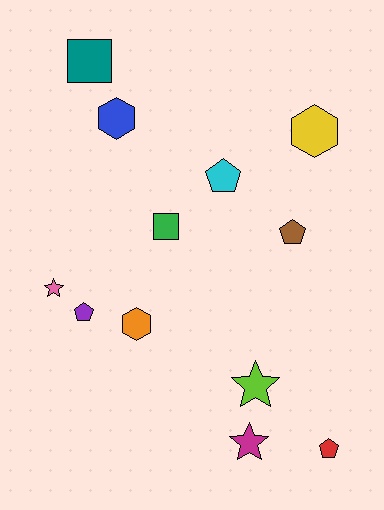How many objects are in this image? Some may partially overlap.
There are 12 objects.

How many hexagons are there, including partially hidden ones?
There are 3 hexagons.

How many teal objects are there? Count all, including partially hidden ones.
There is 1 teal object.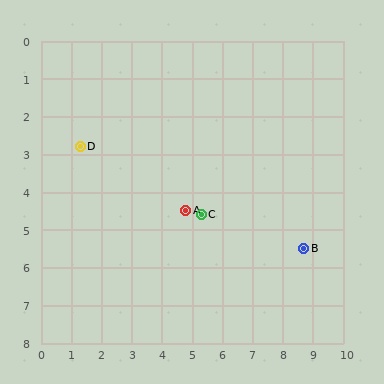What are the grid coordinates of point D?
Point D is at approximately (1.3, 2.8).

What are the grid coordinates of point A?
Point A is at approximately (4.8, 4.5).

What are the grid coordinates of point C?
Point C is at approximately (5.3, 4.6).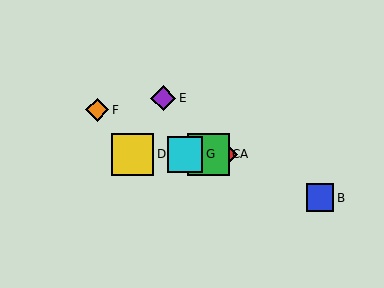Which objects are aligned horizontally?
Objects A, C, D, G are aligned horizontally.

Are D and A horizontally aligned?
Yes, both are at y≈154.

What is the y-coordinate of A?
Object A is at y≈154.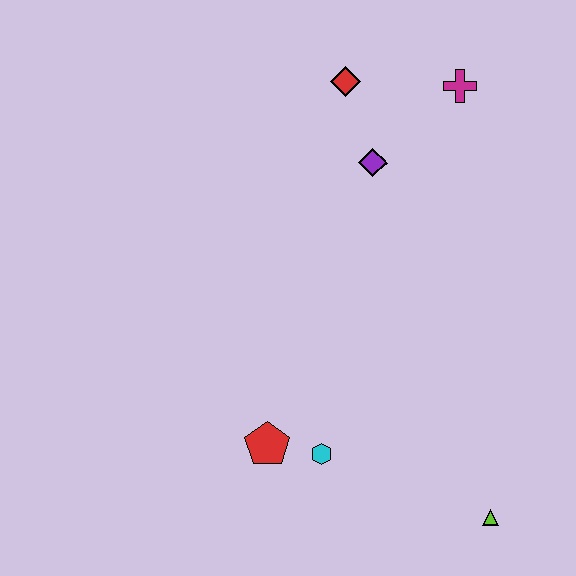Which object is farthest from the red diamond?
The lime triangle is farthest from the red diamond.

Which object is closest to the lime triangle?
The cyan hexagon is closest to the lime triangle.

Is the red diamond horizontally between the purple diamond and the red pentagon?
Yes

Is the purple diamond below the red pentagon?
No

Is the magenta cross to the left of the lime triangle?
Yes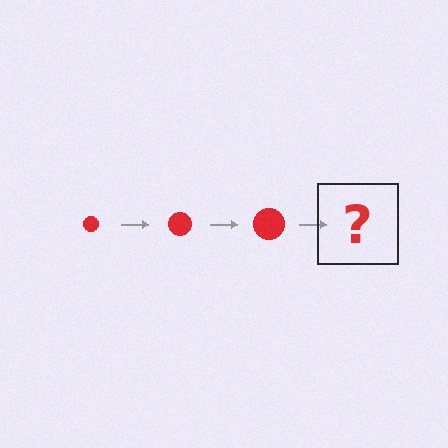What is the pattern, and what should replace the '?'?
The pattern is that the circle gets progressively larger each step. The '?' should be a red circle, larger than the previous one.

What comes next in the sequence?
The next element should be a red circle, larger than the previous one.